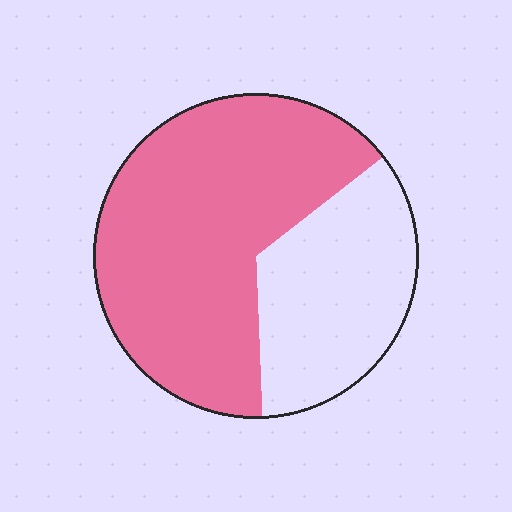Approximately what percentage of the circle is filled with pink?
Approximately 65%.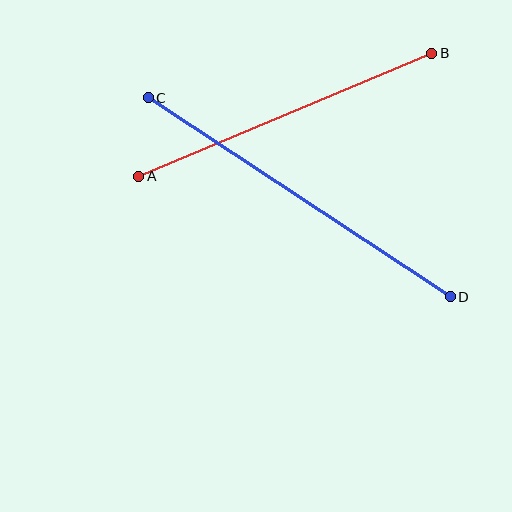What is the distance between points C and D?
The distance is approximately 362 pixels.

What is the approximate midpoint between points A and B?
The midpoint is at approximately (285, 115) pixels.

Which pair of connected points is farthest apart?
Points C and D are farthest apart.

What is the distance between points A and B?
The distance is approximately 318 pixels.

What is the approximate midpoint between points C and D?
The midpoint is at approximately (299, 197) pixels.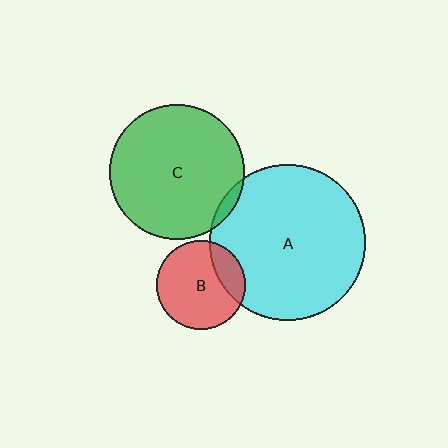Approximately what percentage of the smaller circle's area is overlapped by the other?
Approximately 5%.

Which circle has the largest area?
Circle A (cyan).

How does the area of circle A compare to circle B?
Approximately 3.0 times.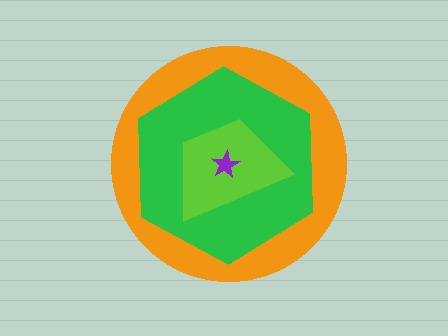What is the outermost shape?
The orange circle.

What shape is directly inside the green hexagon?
The lime trapezoid.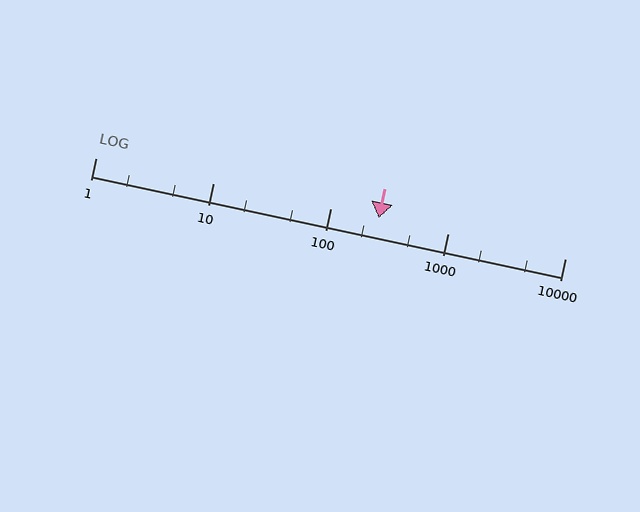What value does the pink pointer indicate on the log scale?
The pointer indicates approximately 260.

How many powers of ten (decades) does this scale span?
The scale spans 4 decades, from 1 to 10000.